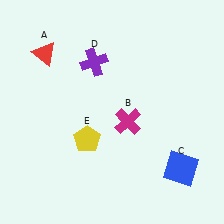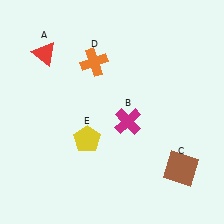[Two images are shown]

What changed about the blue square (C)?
In Image 1, C is blue. In Image 2, it changed to brown.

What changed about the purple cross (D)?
In Image 1, D is purple. In Image 2, it changed to orange.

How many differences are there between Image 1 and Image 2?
There are 2 differences between the two images.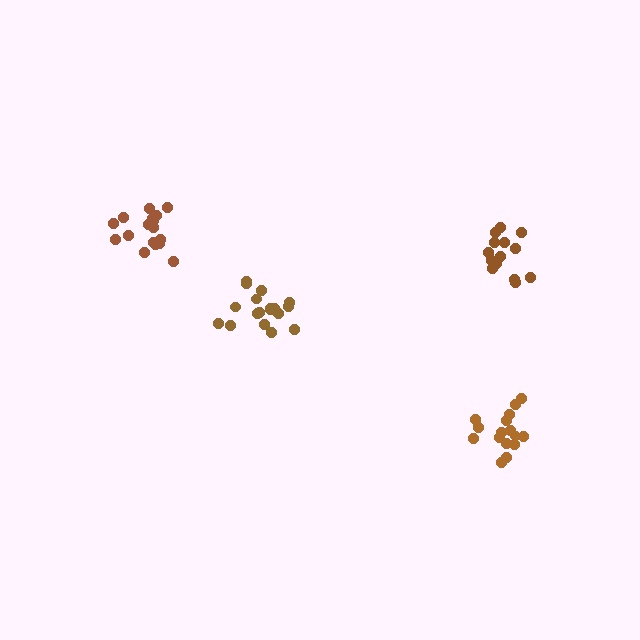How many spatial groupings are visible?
There are 4 spatial groupings.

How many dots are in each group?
Group 1: 16 dots, Group 2: 15 dots, Group 3: 18 dots, Group 4: 18 dots (67 total).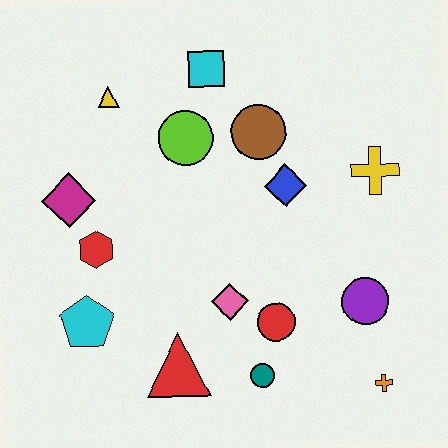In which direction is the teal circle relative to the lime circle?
The teal circle is below the lime circle.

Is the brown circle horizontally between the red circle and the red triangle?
Yes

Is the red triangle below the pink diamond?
Yes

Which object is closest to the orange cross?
The purple circle is closest to the orange cross.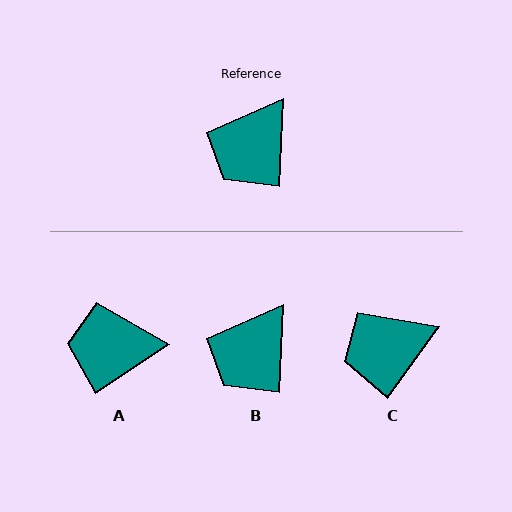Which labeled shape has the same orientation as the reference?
B.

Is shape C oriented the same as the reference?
No, it is off by about 34 degrees.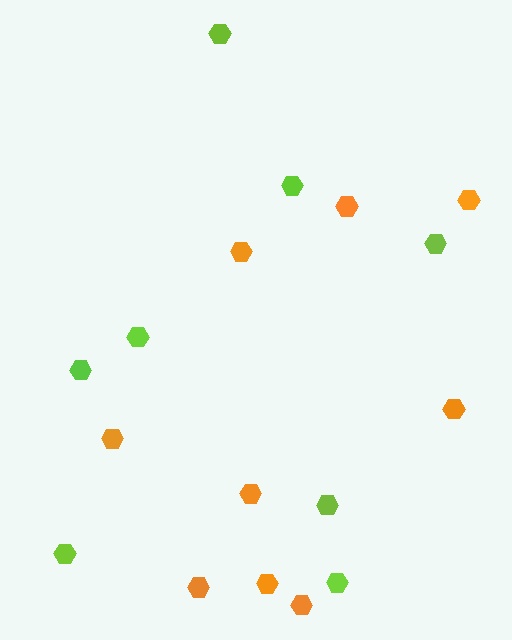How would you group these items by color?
There are 2 groups: one group of lime hexagons (8) and one group of orange hexagons (9).